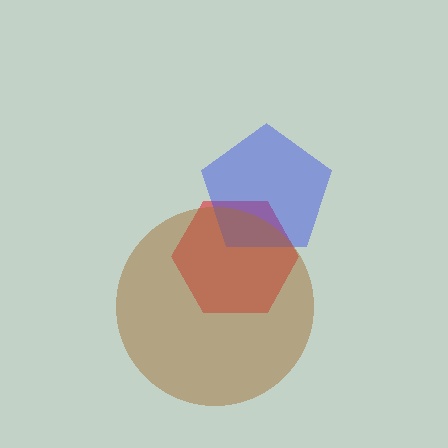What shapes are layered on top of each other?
The layered shapes are: a red hexagon, a blue pentagon, a brown circle.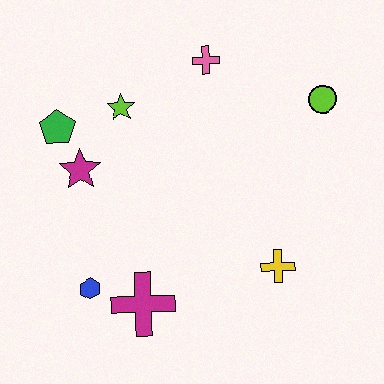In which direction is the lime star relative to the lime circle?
The lime star is to the left of the lime circle.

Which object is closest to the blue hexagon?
The magenta cross is closest to the blue hexagon.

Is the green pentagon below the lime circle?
Yes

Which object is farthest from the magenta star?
The lime circle is farthest from the magenta star.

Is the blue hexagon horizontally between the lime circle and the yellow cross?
No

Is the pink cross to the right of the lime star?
Yes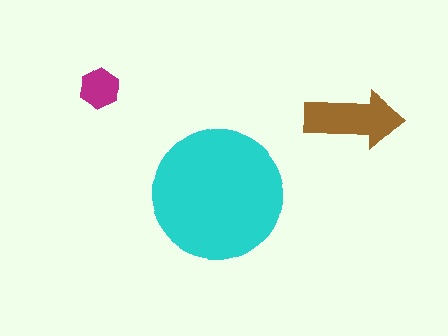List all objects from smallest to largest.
The magenta hexagon, the brown arrow, the cyan circle.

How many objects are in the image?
There are 3 objects in the image.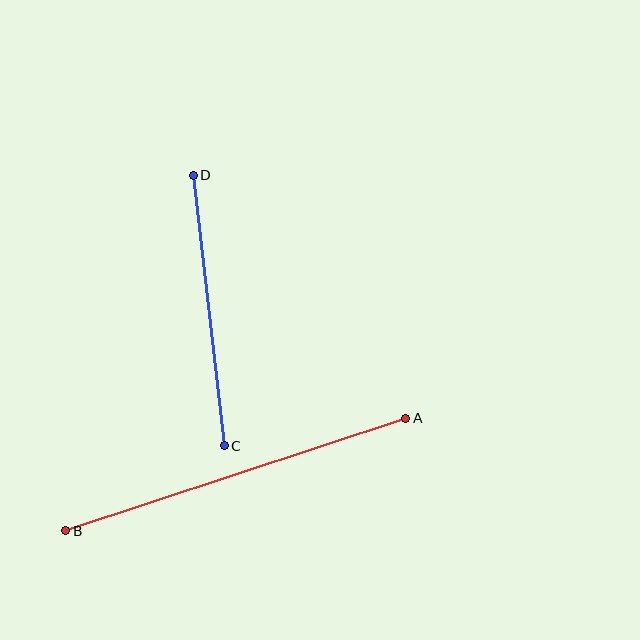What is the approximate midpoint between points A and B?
The midpoint is at approximately (236, 475) pixels.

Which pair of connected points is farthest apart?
Points A and B are farthest apart.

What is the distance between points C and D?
The distance is approximately 272 pixels.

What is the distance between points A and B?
The distance is approximately 358 pixels.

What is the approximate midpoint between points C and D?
The midpoint is at approximately (209, 311) pixels.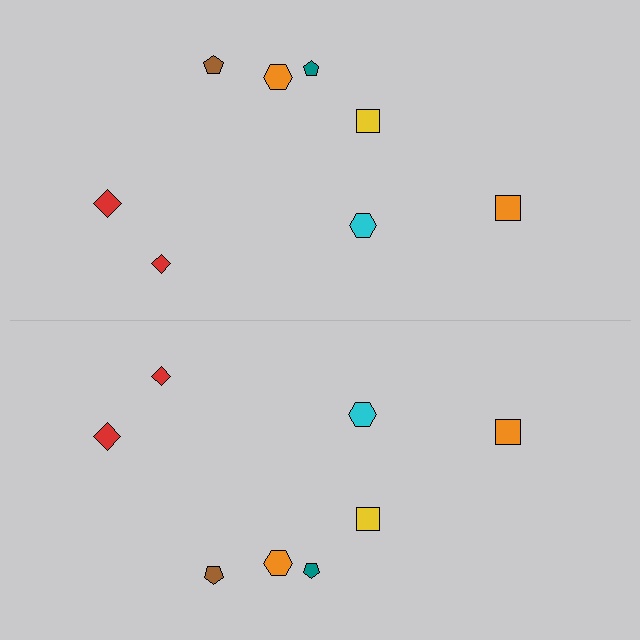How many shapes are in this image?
There are 16 shapes in this image.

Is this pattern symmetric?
Yes, this pattern has bilateral (reflection) symmetry.